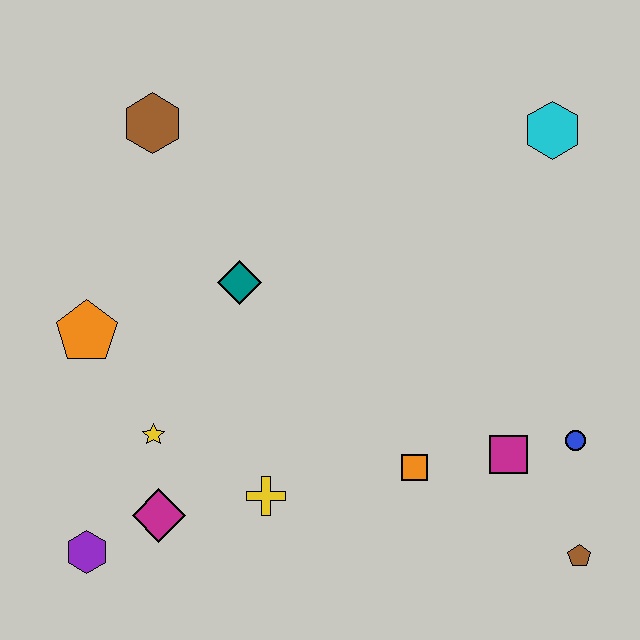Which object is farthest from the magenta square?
The brown hexagon is farthest from the magenta square.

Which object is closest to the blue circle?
The magenta square is closest to the blue circle.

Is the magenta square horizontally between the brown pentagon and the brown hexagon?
Yes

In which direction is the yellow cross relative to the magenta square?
The yellow cross is to the left of the magenta square.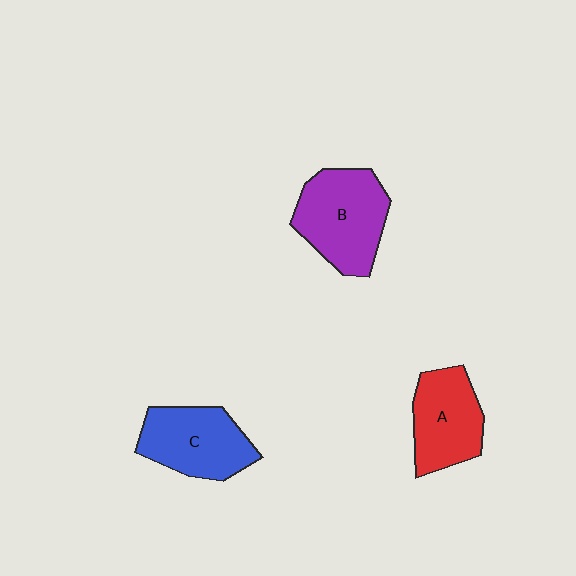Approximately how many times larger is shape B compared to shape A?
Approximately 1.2 times.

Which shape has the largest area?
Shape B (purple).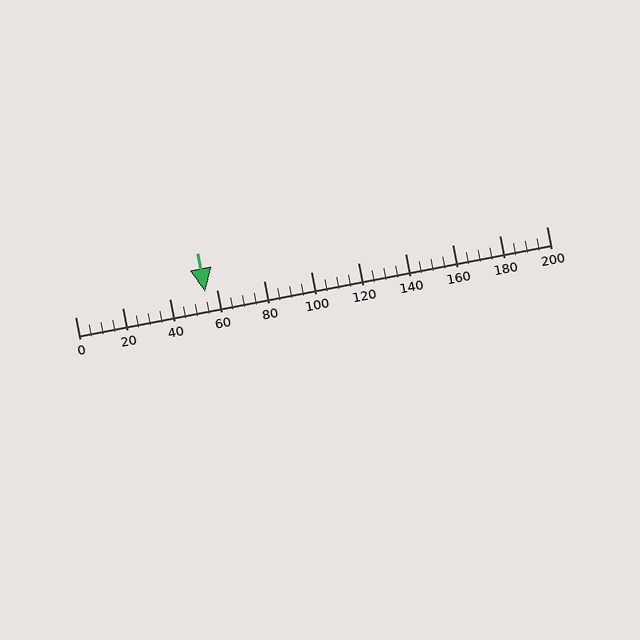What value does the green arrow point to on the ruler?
The green arrow points to approximately 55.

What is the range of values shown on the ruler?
The ruler shows values from 0 to 200.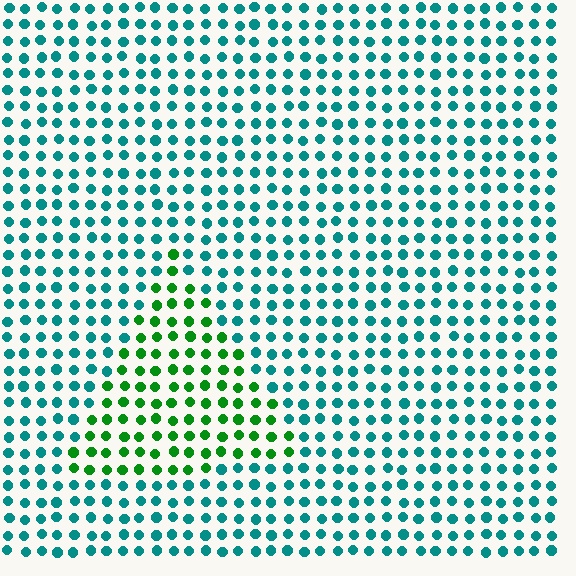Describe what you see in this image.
The image is filled with small teal elements in a uniform arrangement. A triangle-shaped region is visible where the elements are tinted to a slightly different hue, forming a subtle color boundary.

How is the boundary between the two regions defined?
The boundary is defined purely by a slight shift in hue (about 51 degrees). Spacing, size, and orientation are identical on both sides.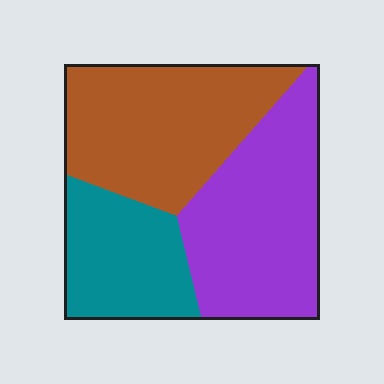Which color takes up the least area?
Teal, at roughly 25%.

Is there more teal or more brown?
Brown.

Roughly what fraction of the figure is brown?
Brown covers roughly 40% of the figure.